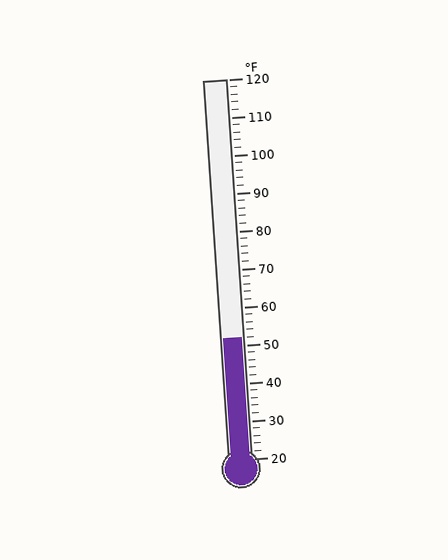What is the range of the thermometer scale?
The thermometer scale ranges from 20°F to 120°F.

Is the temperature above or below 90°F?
The temperature is below 90°F.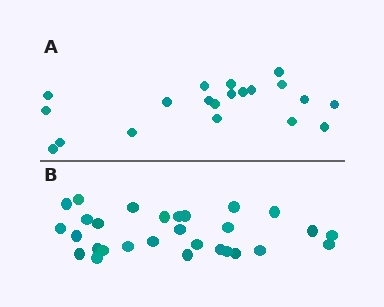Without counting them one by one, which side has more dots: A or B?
Region B (the bottom region) has more dots.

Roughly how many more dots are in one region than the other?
Region B has roughly 8 or so more dots than region A.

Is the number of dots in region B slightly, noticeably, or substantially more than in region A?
Region B has substantially more. The ratio is roughly 1.4 to 1.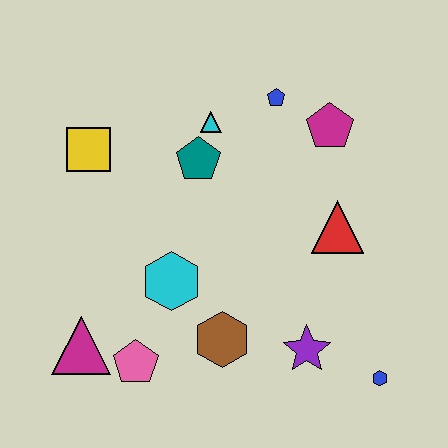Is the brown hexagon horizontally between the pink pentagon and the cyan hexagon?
No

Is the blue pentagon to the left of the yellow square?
No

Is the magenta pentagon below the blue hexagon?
No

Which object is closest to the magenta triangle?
The pink pentagon is closest to the magenta triangle.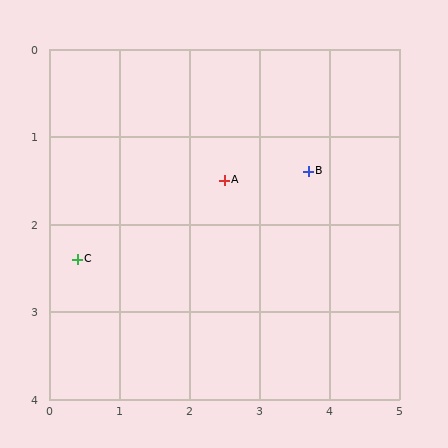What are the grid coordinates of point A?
Point A is at approximately (2.5, 1.5).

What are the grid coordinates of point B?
Point B is at approximately (3.7, 1.4).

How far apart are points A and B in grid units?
Points A and B are about 1.2 grid units apart.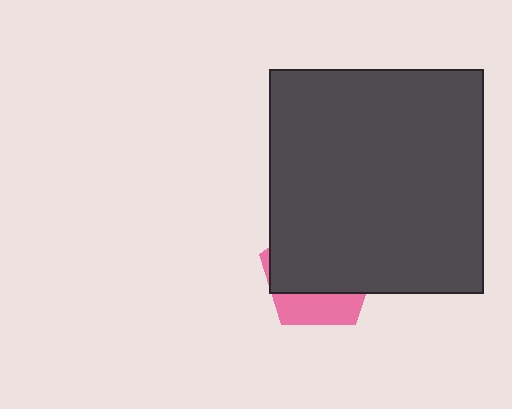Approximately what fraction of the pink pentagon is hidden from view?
Roughly 69% of the pink pentagon is hidden behind the dark gray rectangle.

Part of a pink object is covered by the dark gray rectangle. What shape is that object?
It is a pentagon.